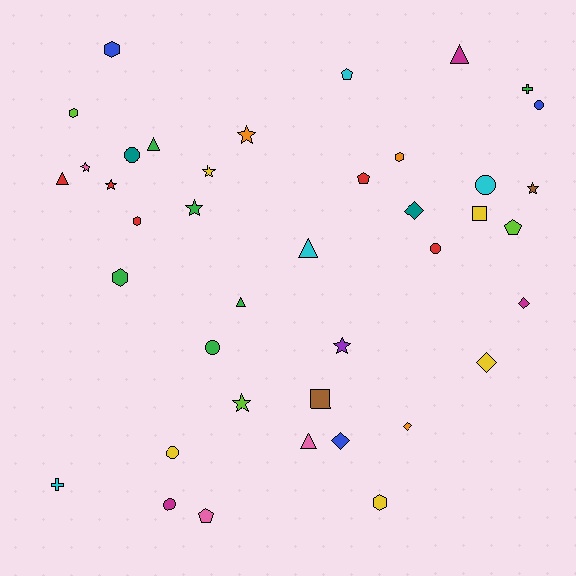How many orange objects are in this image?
There are 3 orange objects.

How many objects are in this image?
There are 40 objects.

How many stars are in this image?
There are 8 stars.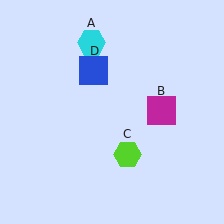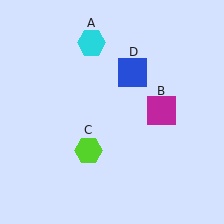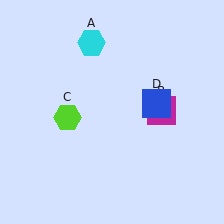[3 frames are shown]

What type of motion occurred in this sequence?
The lime hexagon (object C), blue square (object D) rotated clockwise around the center of the scene.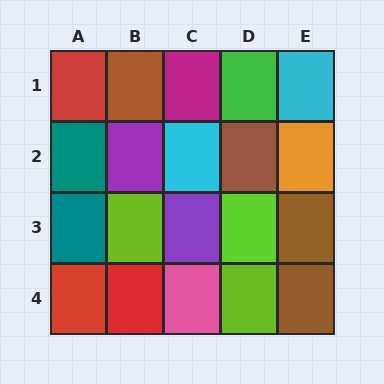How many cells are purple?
2 cells are purple.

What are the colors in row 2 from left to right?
Teal, purple, cyan, brown, orange.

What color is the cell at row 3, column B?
Lime.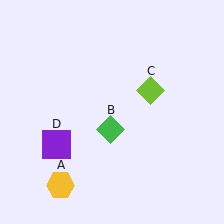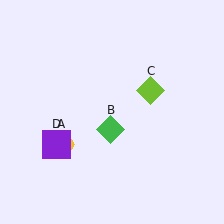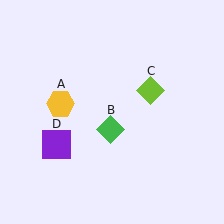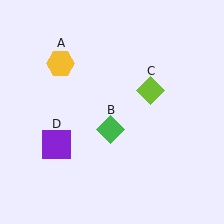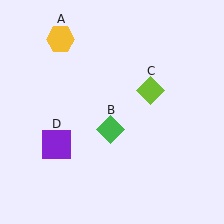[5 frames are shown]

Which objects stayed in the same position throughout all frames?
Green diamond (object B) and lime diamond (object C) and purple square (object D) remained stationary.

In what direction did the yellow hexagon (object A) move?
The yellow hexagon (object A) moved up.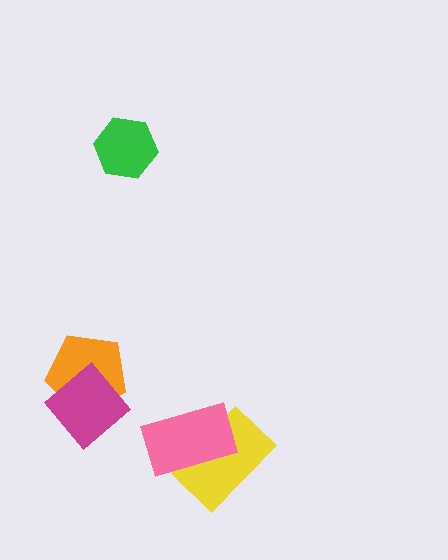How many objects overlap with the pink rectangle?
1 object overlaps with the pink rectangle.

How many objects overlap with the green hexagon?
0 objects overlap with the green hexagon.